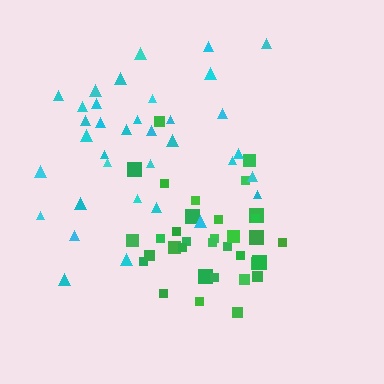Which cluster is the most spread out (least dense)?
Cyan.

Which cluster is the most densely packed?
Green.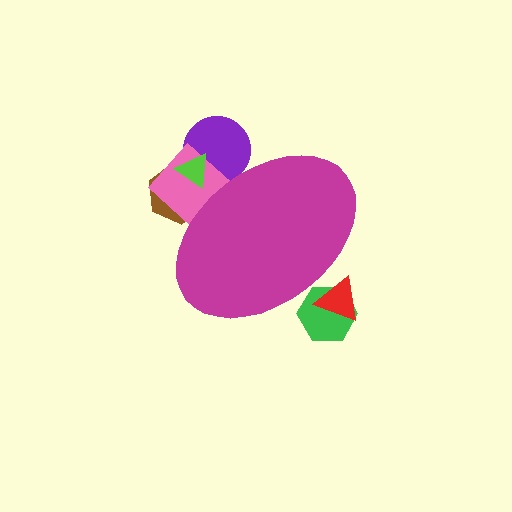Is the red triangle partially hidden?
Yes, the red triangle is partially hidden behind the magenta ellipse.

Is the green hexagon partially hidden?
Yes, the green hexagon is partially hidden behind the magenta ellipse.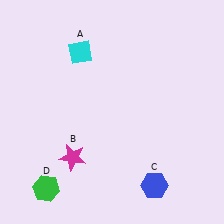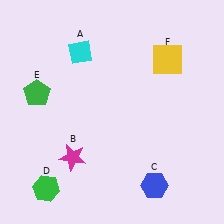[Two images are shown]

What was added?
A green pentagon (E), a yellow square (F) were added in Image 2.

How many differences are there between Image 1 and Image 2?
There are 2 differences between the two images.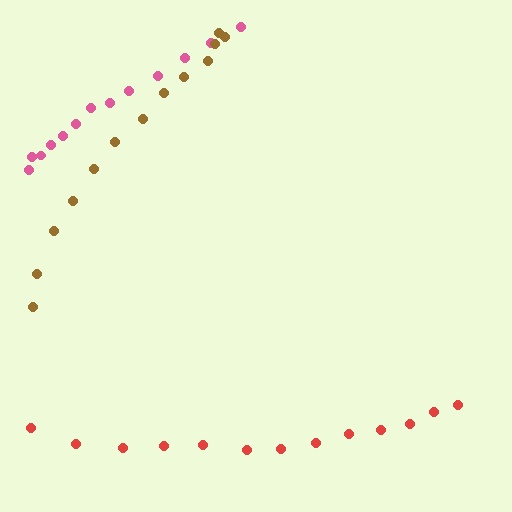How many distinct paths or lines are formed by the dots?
There are 3 distinct paths.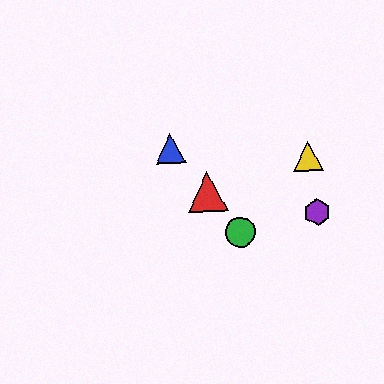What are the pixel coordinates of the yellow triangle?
The yellow triangle is at (308, 156).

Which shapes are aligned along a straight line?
The red triangle, the blue triangle, the green circle are aligned along a straight line.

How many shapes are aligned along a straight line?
3 shapes (the red triangle, the blue triangle, the green circle) are aligned along a straight line.